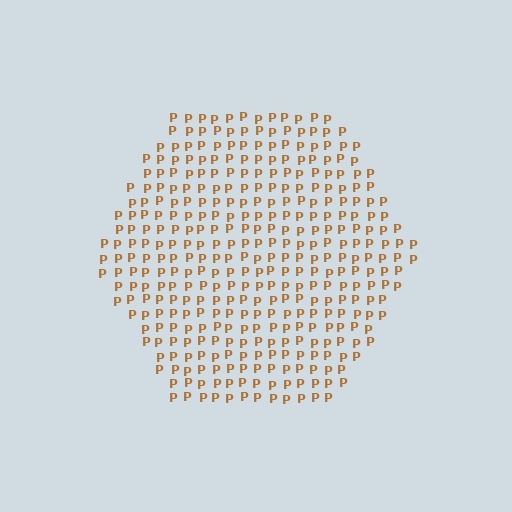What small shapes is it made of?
It is made of small letter P's.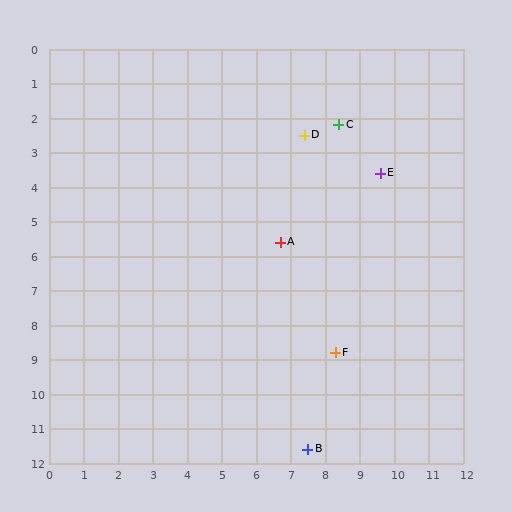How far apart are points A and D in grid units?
Points A and D are about 3.2 grid units apart.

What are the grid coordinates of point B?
Point B is at approximately (7.5, 11.6).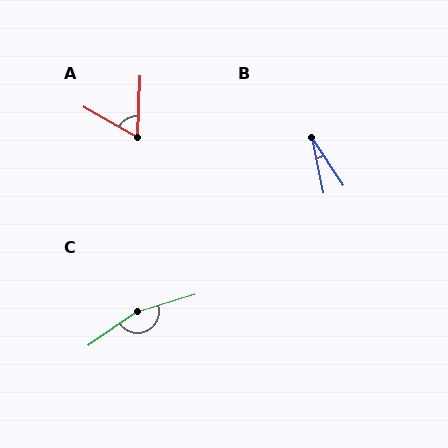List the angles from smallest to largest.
B (22°), A (64°), C (162°).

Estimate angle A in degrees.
Approximately 64 degrees.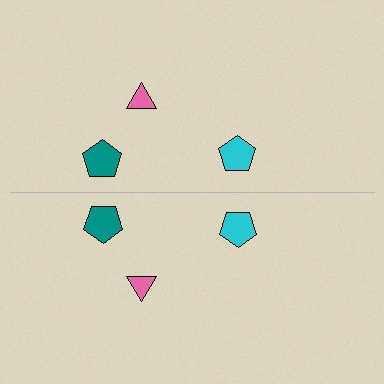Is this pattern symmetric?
Yes, this pattern has bilateral (reflection) symmetry.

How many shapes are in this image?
There are 6 shapes in this image.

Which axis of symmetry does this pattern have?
The pattern has a horizontal axis of symmetry running through the center of the image.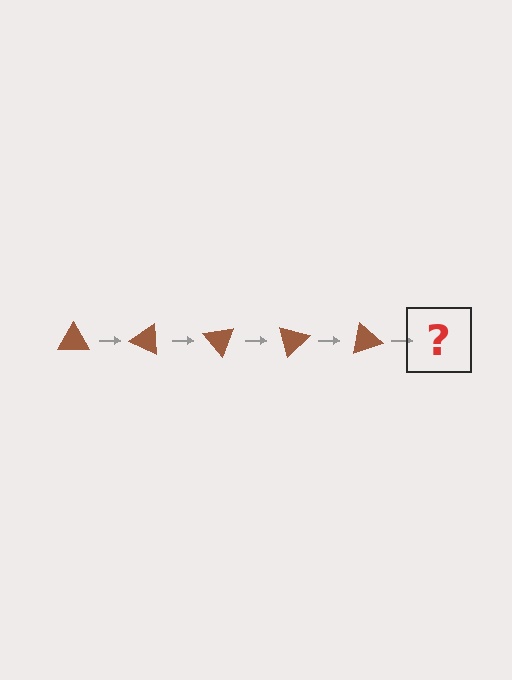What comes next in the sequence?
The next element should be a brown triangle rotated 125 degrees.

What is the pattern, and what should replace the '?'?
The pattern is that the triangle rotates 25 degrees each step. The '?' should be a brown triangle rotated 125 degrees.